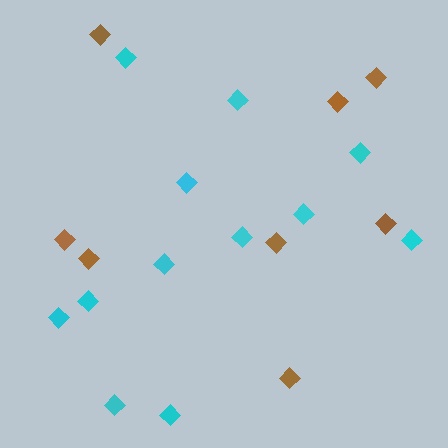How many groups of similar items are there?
There are 2 groups: one group of cyan diamonds (12) and one group of brown diamonds (8).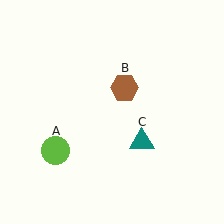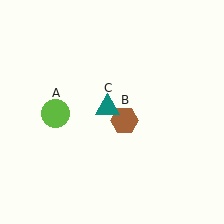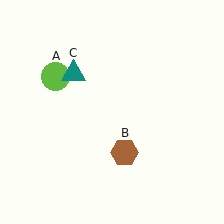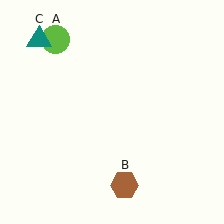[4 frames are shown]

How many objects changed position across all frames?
3 objects changed position: lime circle (object A), brown hexagon (object B), teal triangle (object C).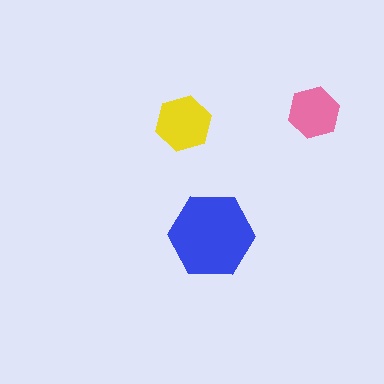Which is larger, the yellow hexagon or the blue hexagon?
The blue one.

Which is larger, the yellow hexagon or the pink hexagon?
The yellow one.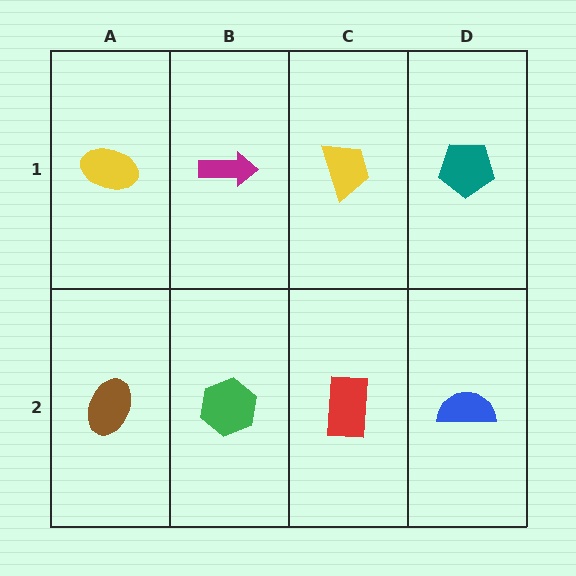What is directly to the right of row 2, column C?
A blue semicircle.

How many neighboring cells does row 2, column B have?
3.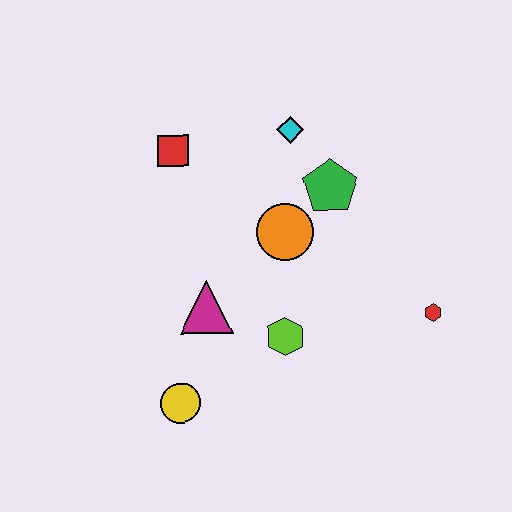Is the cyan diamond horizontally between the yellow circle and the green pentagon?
Yes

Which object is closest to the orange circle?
The green pentagon is closest to the orange circle.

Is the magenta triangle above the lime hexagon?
Yes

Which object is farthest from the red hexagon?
The red square is farthest from the red hexagon.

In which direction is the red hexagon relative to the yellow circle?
The red hexagon is to the right of the yellow circle.